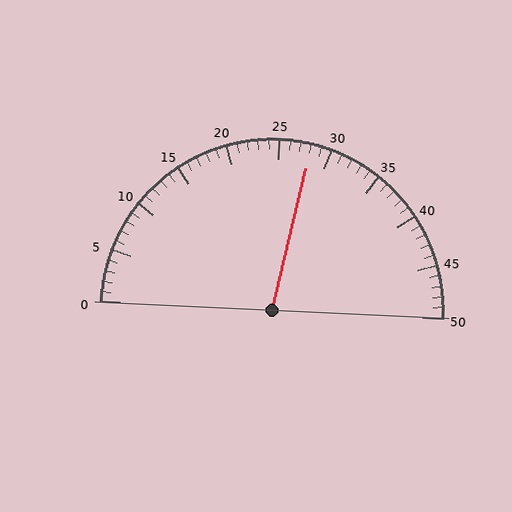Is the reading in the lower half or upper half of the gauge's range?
The reading is in the upper half of the range (0 to 50).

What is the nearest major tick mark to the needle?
The nearest major tick mark is 30.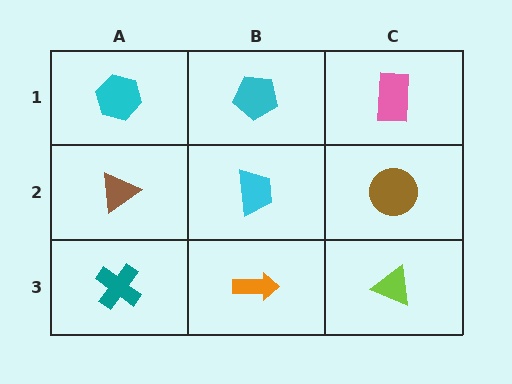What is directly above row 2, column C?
A pink rectangle.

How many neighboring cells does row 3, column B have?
3.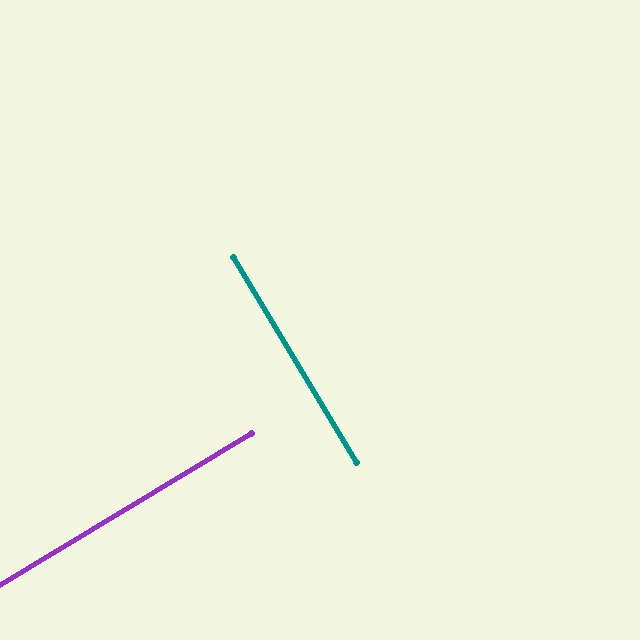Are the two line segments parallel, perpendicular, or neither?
Perpendicular — they meet at approximately 90°.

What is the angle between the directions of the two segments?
Approximately 90 degrees.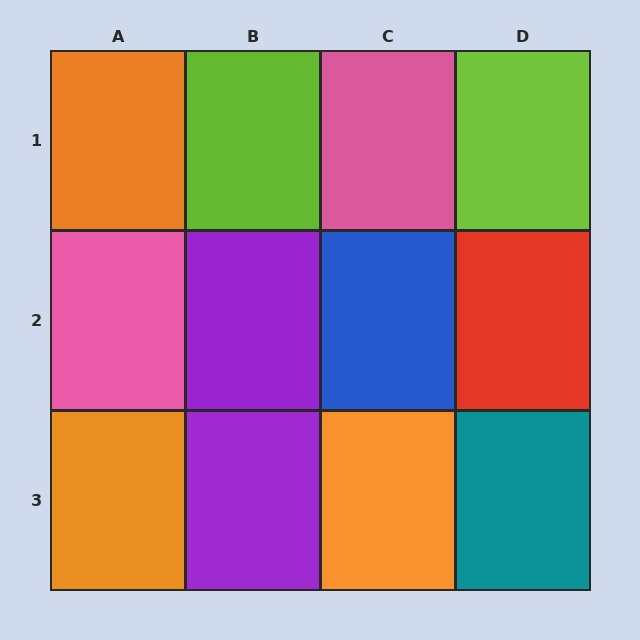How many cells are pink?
2 cells are pink.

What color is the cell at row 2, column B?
Purple.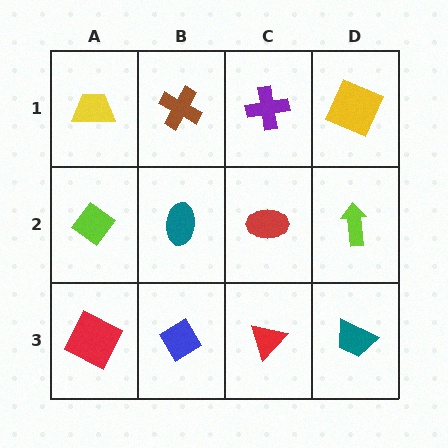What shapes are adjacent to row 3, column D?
A lime arrow (row 2, column D), a red triangle (row 3, column C).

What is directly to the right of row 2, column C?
A lime arrow.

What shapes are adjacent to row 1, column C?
A red ellipse (row 2, column C), a brown cross (row 1, column B), a yellow square (row 1, column D).